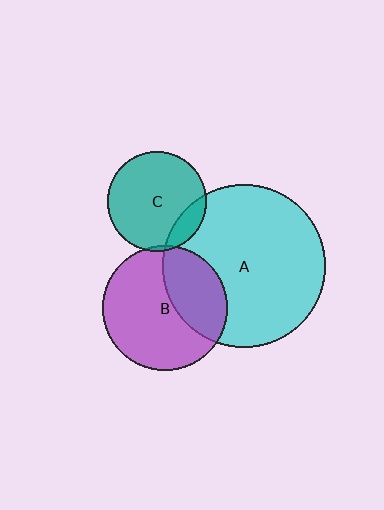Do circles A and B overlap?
Yes.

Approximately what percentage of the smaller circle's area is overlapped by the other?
Approximately 35%.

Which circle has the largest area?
Circle A (cyan).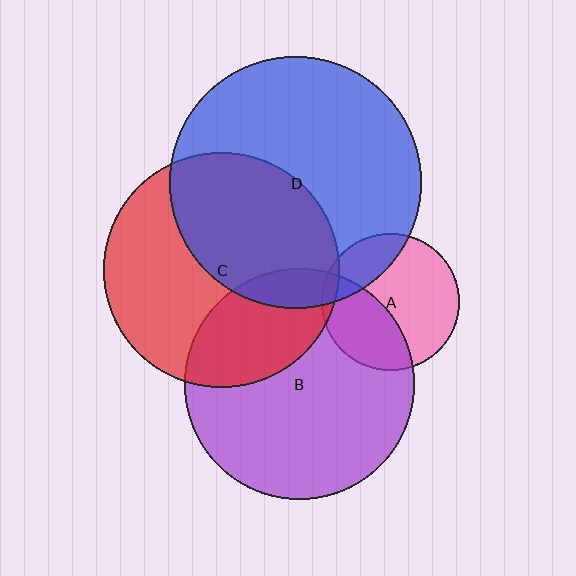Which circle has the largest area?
Circle D (blue).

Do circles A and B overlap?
Yes.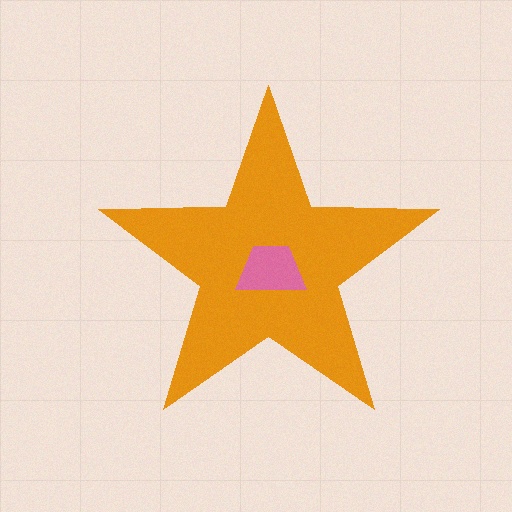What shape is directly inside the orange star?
The pink trapezoid.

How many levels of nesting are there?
2.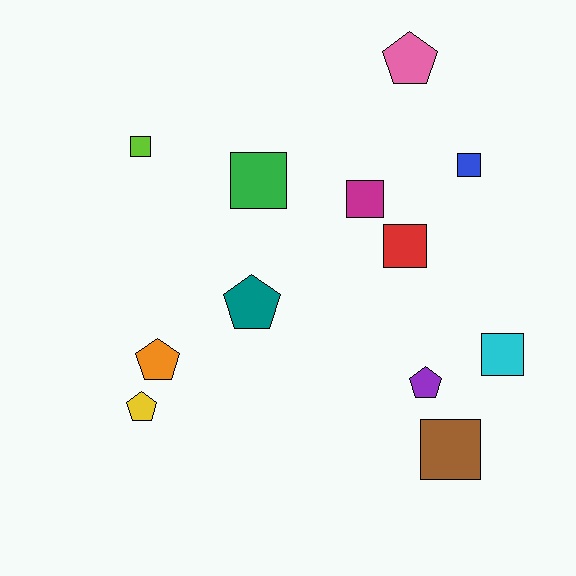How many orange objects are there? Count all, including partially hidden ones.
There is 1 orange object.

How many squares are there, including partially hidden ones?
There are 7 squares.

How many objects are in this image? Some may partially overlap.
There are 12 objects.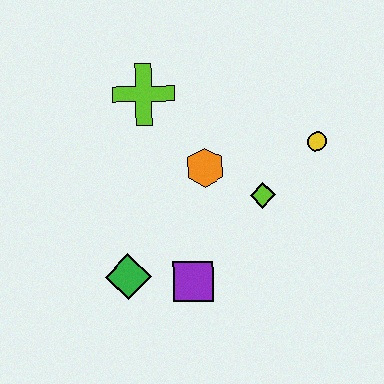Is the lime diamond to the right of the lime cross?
Yes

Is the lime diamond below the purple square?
No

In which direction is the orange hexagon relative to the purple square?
The orange hexagon is above the purple square.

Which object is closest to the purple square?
The green diamond is closest to the purple square.